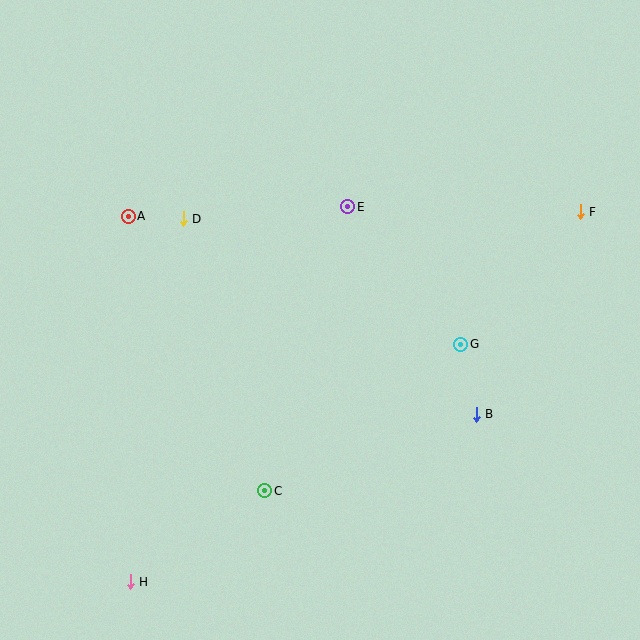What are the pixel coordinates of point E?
Point E is at (348, 207).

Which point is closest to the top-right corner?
Point F is closest to the top-right corner.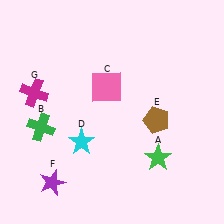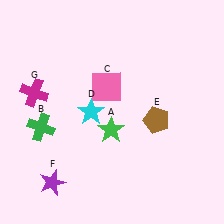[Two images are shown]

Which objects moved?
The objects that moved are: the green star (A), the cyan star (D).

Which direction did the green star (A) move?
The green star (A) moved left.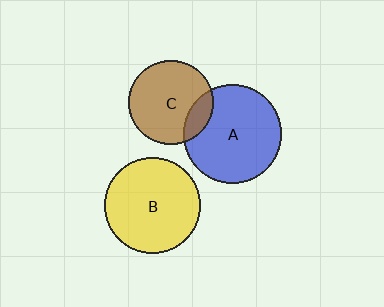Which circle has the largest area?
Circle A (blue).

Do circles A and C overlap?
Yes.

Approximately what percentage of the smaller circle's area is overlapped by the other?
Approximately 15%.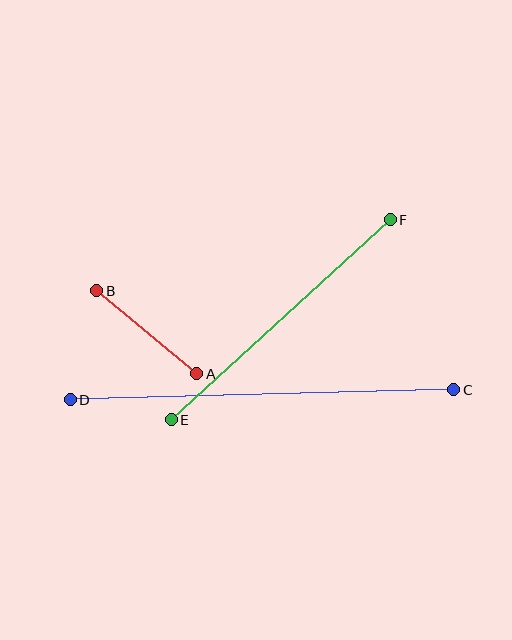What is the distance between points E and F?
The distance is approximately 297 pixels.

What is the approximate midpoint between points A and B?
The midpoint is at approximately (147, 332) pixels.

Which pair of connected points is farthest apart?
Points C and D are farthest apart.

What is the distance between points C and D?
The distance is approximately 384 pixels.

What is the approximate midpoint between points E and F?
The midpoint is at approximately (281, 320) pixels.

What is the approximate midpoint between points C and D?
The midpoint is at approximately (262, 395) pixels.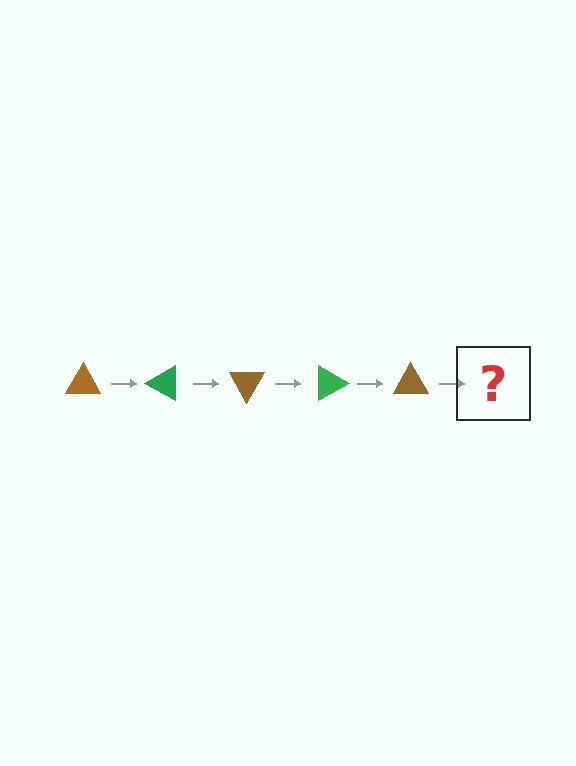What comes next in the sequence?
The next element should be a green triangle, rotated 150 degrees from the start.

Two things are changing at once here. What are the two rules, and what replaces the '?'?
The two rules are that it rotates 30 degrees each step and the color cycles through brown and green. The '?' should be a green triangle, rotated 150 degrees from the start.